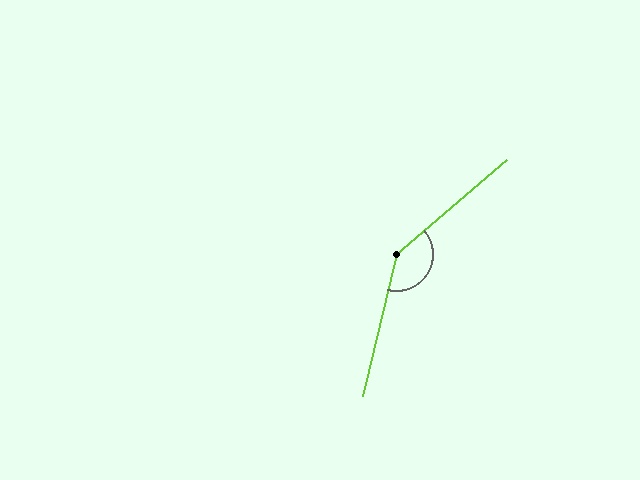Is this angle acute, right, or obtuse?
It is obtuse.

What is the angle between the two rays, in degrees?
Approximately 144 degrees.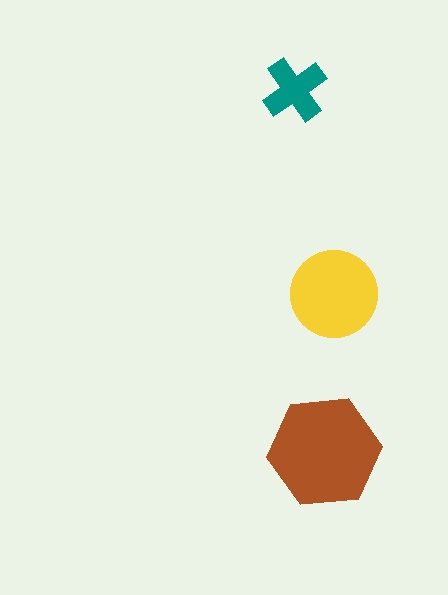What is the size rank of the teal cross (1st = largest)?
3rd.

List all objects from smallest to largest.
The teal cross, the yellow circle, the brown hexagon.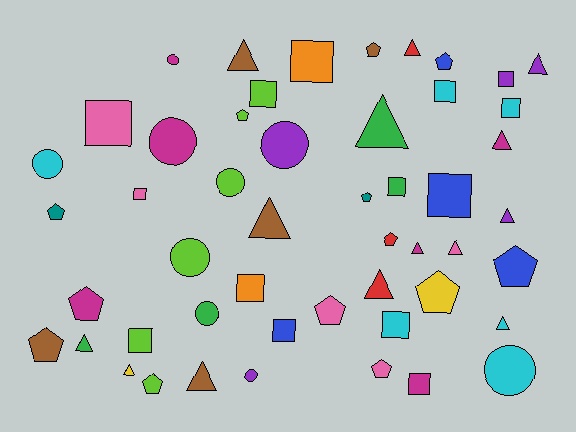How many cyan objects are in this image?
There are 6 cyan objects.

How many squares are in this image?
There are 14 squares.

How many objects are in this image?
There are 50 objects.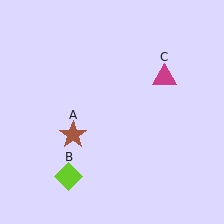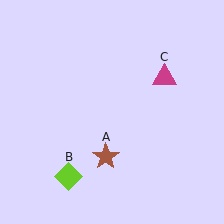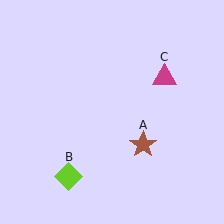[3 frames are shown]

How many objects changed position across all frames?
1 object changed position: brown star (object A).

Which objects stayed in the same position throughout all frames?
Lime diamond (object B) and magenta triangle (object C) remained stationary.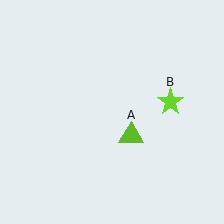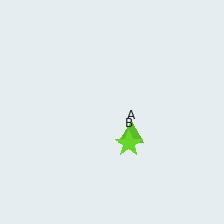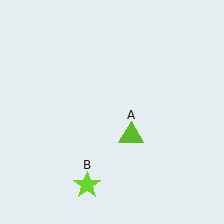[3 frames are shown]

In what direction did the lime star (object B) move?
The lime star (object B) moved down and to the left.